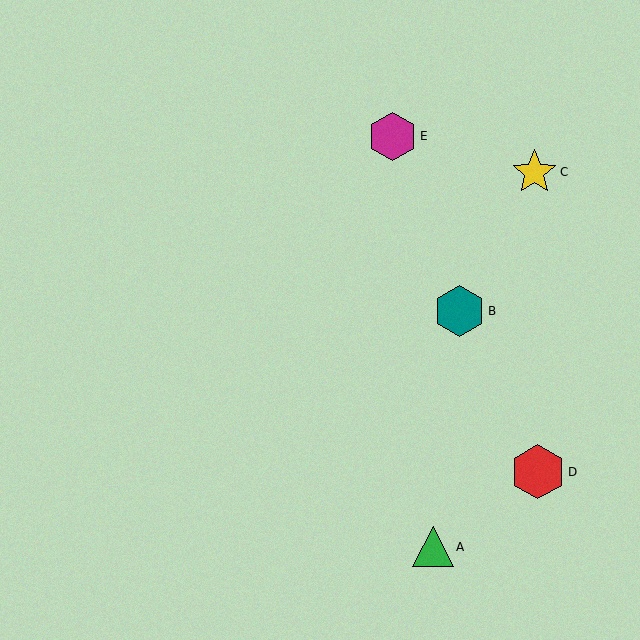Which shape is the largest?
The red hexagon (labeled D) is the largest.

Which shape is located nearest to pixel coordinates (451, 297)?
The teal hexagon (labeled B) at (459, 311) is nearest to that location.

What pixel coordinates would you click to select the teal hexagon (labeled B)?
Click at (459, 311) to select the teal hexagon B.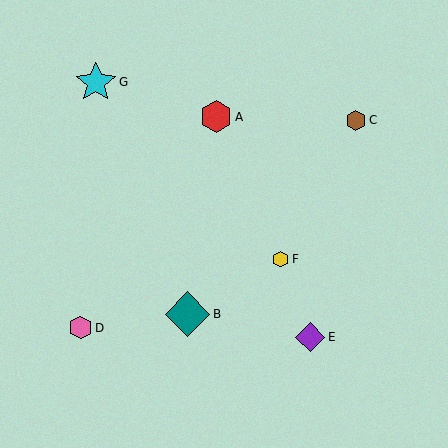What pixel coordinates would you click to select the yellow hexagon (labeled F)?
Click at (281, 259) to select the yellow hexagon F.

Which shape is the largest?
The teal diamond (labeled B) is the largest.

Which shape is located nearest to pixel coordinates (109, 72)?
The cyan star (labeled G) at (96, 82) is nearest to that location.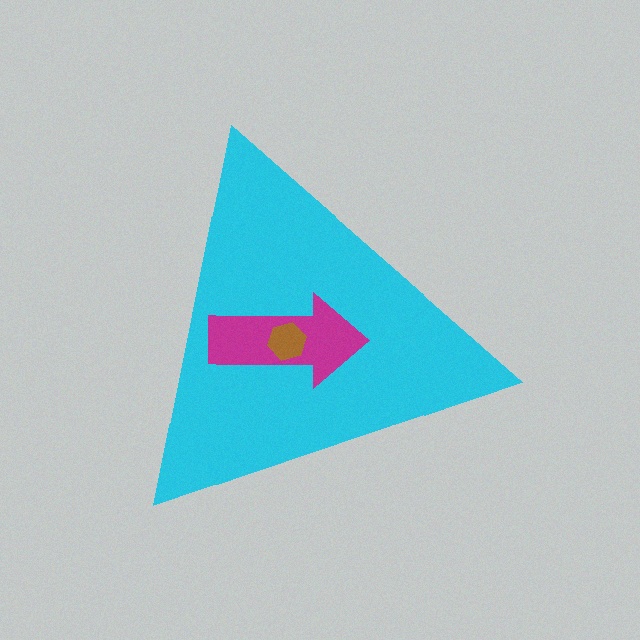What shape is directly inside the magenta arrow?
The brown hexagon.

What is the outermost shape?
The cyan triangle.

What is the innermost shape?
The brown hexagon.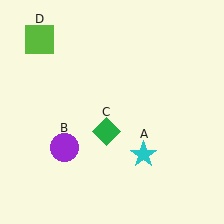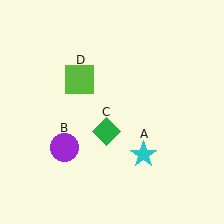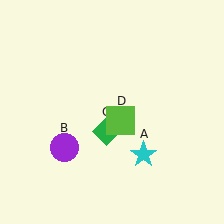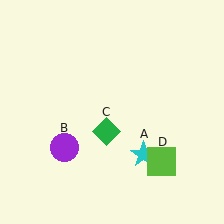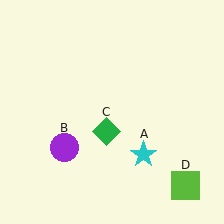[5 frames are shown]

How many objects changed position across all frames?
1 object changed position: lime square (object D).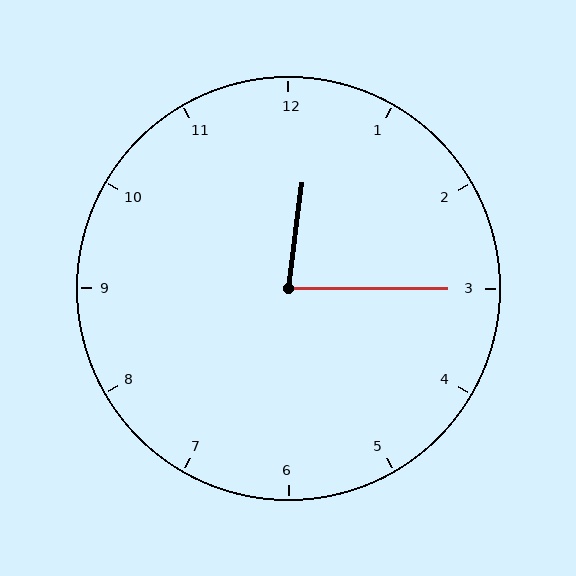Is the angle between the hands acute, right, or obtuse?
It is acute.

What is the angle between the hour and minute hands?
Approximately 82 degrees.